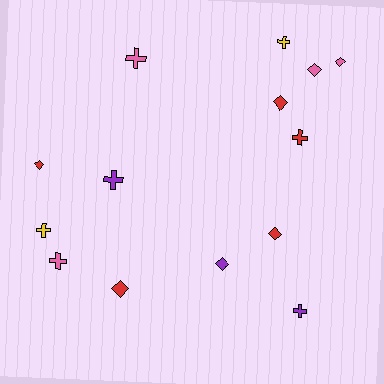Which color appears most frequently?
Red, with 5 objects.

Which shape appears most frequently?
Diamond, with 7 objects.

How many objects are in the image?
There are 14 objects.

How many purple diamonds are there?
There is 1 purple diamond.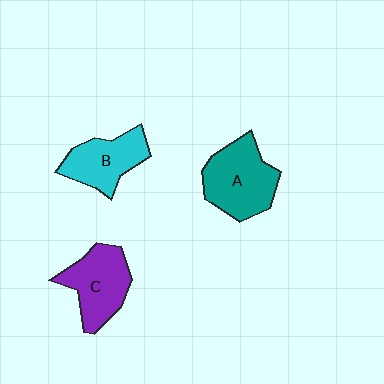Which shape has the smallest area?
Shape B (cyan).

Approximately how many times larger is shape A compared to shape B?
Approximately 1.3 times.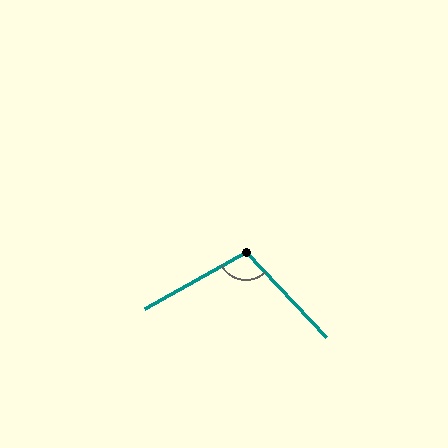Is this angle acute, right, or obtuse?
It is obtuse.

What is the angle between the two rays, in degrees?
Approximately 104 degrees.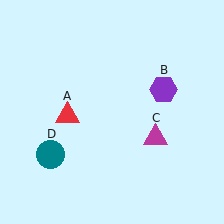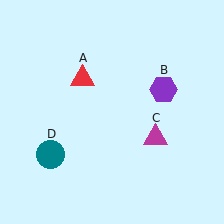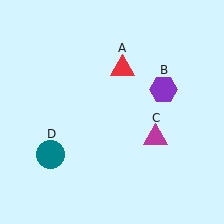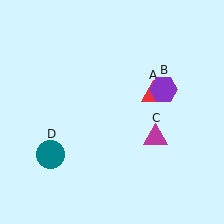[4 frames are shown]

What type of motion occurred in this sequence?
The red triangle (object A) rotated clockwise around the center of the scene.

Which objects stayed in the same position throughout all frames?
Purple hexagon (object B) and magenta triangle (object C) and teal circle (object D) remained stationary.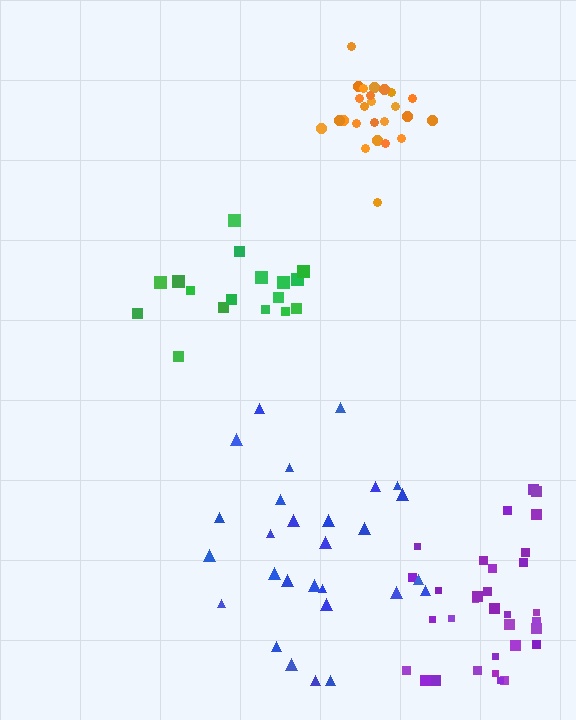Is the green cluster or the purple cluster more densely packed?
Green.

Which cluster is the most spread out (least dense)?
Blue.